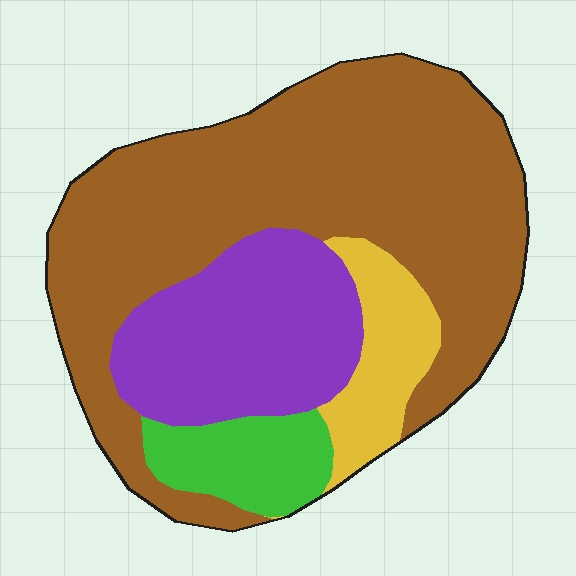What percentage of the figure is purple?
Purple covers about 20% of the figure.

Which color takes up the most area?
Brown, at roughly 60%.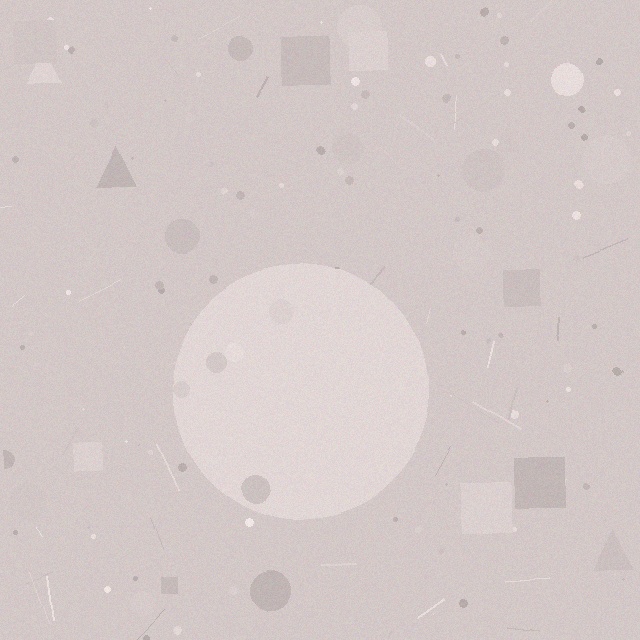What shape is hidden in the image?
A circle is hidden in the image.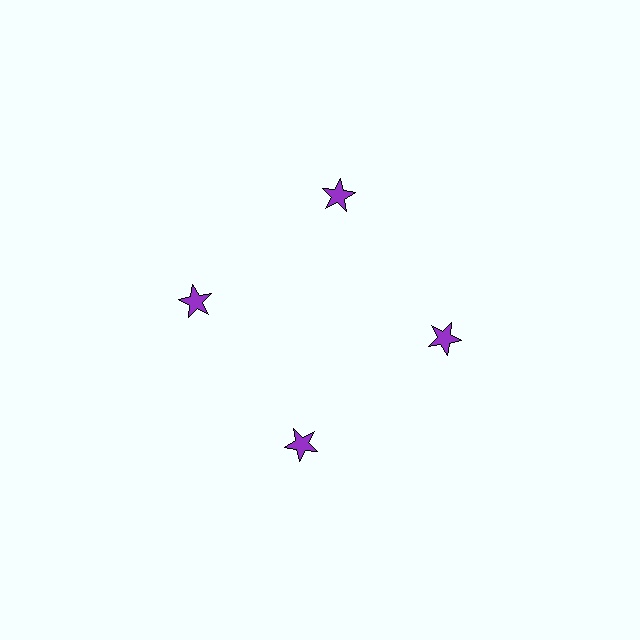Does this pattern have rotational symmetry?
Yes, this pattern has 4-fold rotational symmetry. It looks the same after rotating 90 degrees around the center.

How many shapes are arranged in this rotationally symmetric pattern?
There are 4 shapes, arranged in 4 groups of 1.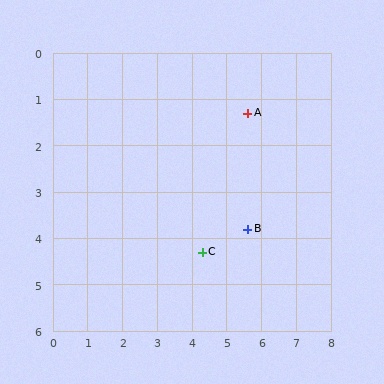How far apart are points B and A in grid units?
Points B and A are about 2.5 grid units apart.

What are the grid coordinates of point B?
Point B is at approximately (5.6, 3.8).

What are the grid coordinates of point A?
Point A is at approximately (5.6, 1.3).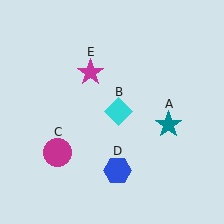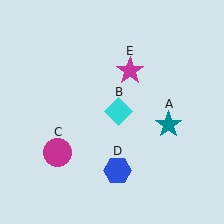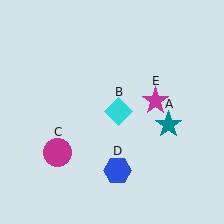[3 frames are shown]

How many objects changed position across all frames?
1 object changed position: magenta star (object E).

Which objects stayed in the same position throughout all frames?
Teal star (object A) and cyan diamond (object B) and magenta circle (object C) and blue hexagon (object D) remained stationary.